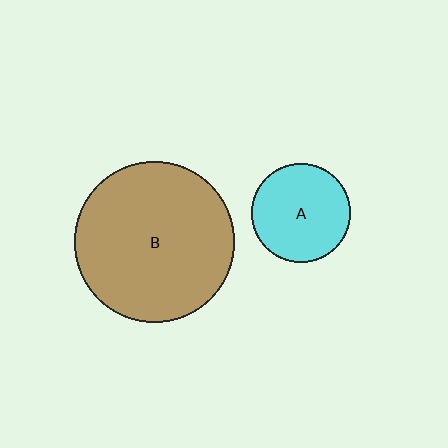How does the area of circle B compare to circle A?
Approximately 2.6 times.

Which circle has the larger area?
Circle B (brown).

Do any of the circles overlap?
No, none of the circles overlap.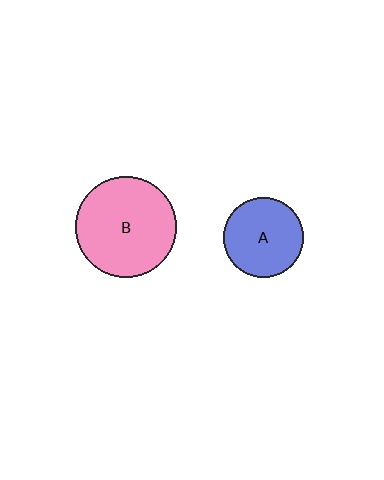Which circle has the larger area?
Circle B (pink).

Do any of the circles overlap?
No, none of the circles overlap.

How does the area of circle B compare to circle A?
Approximately 1.6 times.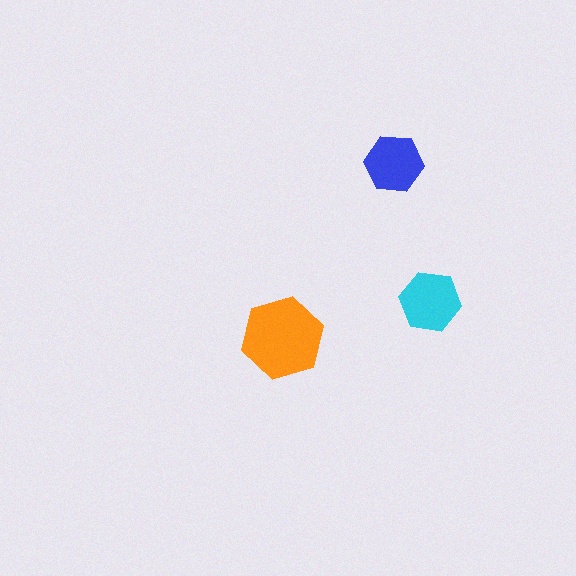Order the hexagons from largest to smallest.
the orange one, the cyan one, the blue one.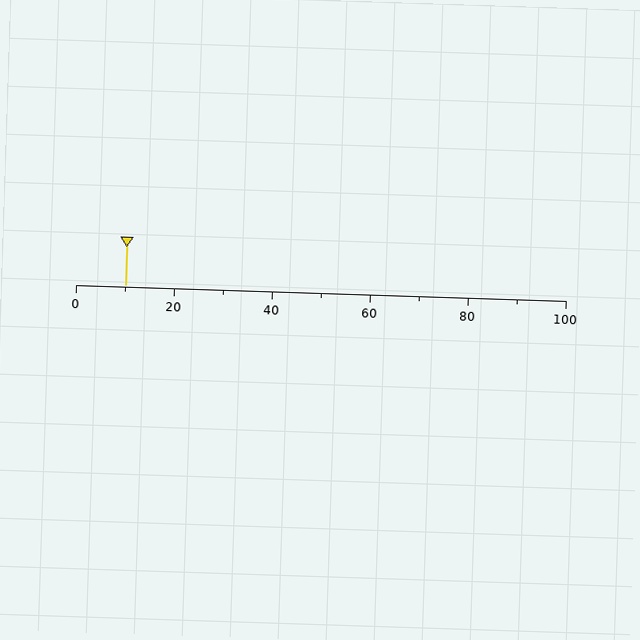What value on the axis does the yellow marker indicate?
The marker indicates approximately 10.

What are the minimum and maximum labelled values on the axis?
The axis runs from 0 to 100.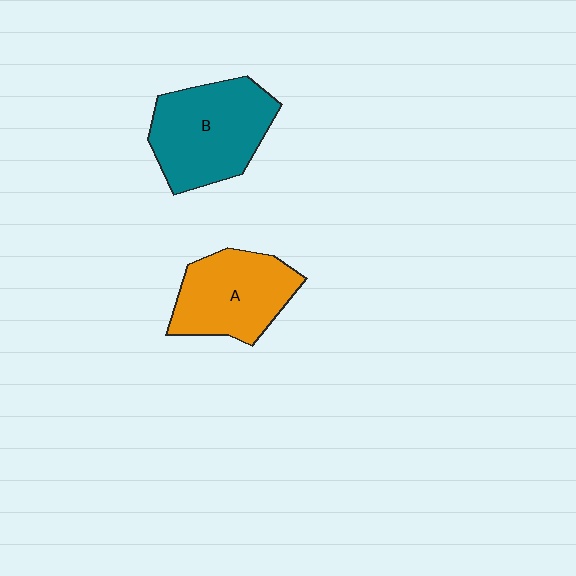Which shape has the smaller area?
Shape A (orange).